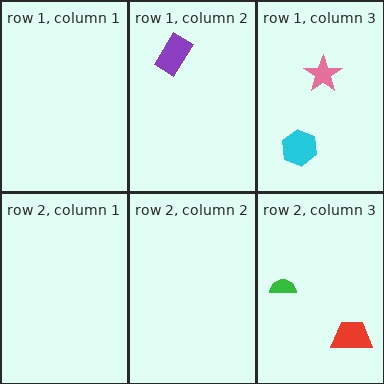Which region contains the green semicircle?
The row 2, column 3 region.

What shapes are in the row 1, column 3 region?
The cyan hexagon, the pink star.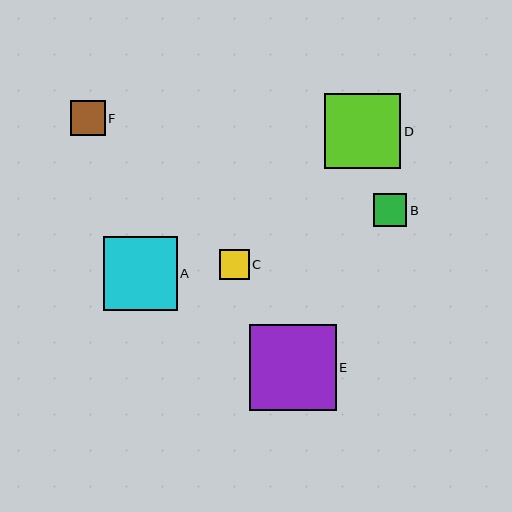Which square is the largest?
Square E is the largest with a size of approximately 87 pixels.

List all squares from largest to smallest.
From largest to smallest: E, D, A, F, B, C.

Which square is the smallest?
Square C is the smallest with a size of approximately 30 pixels.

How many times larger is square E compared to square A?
Square E is approximately 1.2 times the size of square A.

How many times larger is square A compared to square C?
Square A is approximately 2.5 times the size of square C.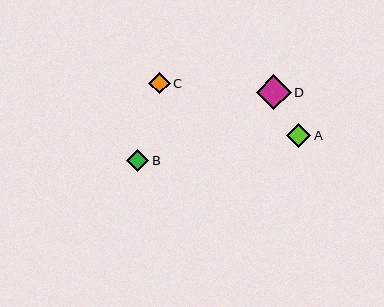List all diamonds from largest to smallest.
From largest to smallest: D, A, B, C.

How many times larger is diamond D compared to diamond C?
Diamond D is approximately 1.7 times the size of diamond C.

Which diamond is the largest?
Diamond D is the largest with a size of approximately 35 pixels.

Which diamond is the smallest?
Diamond C is the smallest with a size of approximately 21 pixels.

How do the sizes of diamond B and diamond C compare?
Diamond B and diamond C are approximately the same size.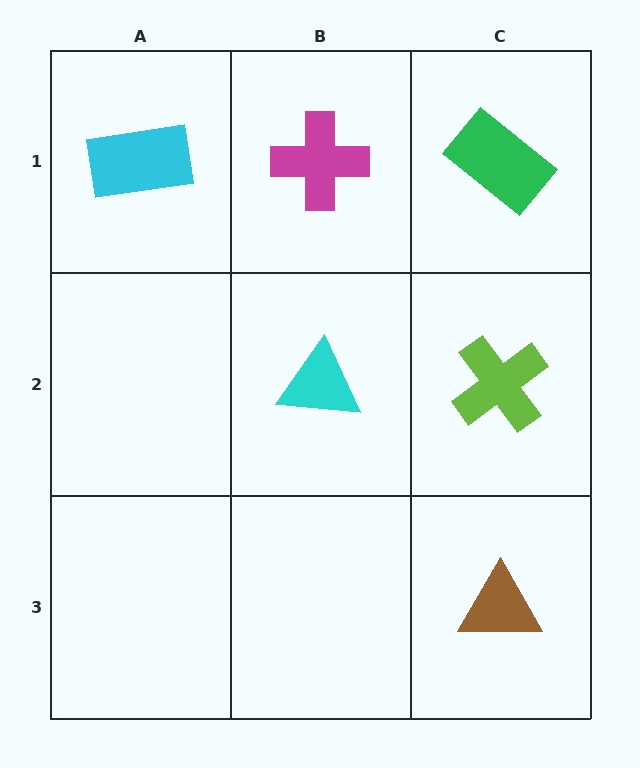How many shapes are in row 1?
3 shapes.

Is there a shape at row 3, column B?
No, that cell is empty.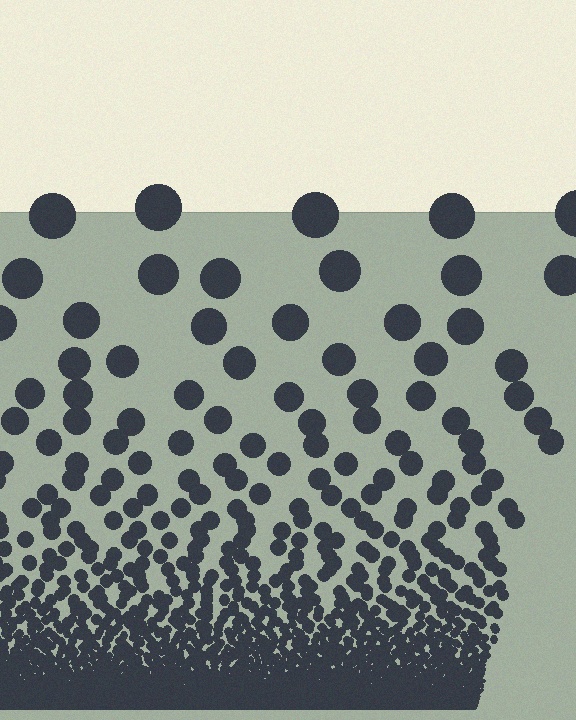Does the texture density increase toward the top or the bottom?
Density increases toward the bottom.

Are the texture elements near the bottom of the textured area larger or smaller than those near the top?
Smaller. The gradient is inverted — elements near the bottom are smaller and denser.